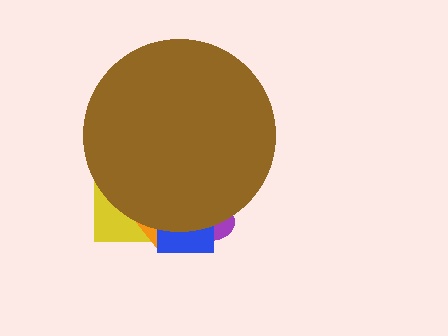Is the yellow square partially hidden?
Yes, the yellow square is partially hidden behind the brown circle.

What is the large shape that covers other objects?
A brown circle.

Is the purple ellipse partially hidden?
Yes, the purple ellipse is partially hidden behind the brown circle.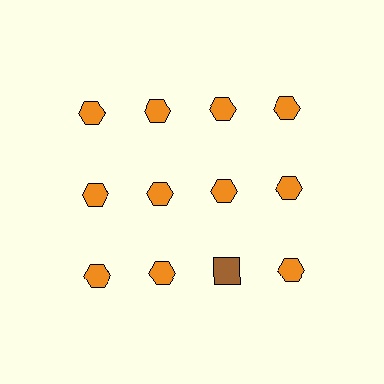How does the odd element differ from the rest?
It differs in both color (brown instead of orange) and shape (square instead of hexagon).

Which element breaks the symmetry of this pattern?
The brown square in the third row, center column breaks the symmetry. All other shapes are orange hexagons.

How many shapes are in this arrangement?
There are 12 shapes arranged in a grid pattern.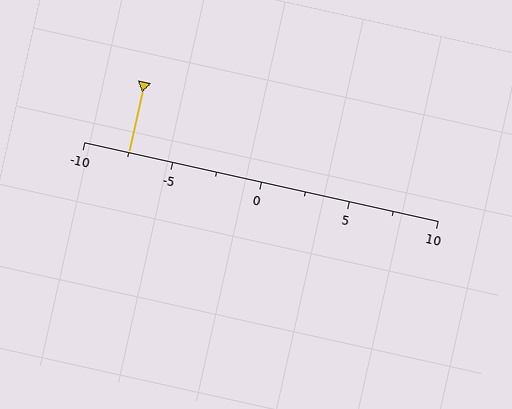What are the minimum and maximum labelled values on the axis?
The axis runs from -10 to 10.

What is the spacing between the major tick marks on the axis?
The major ticks are spaced 5 apart.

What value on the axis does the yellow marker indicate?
The marker indicates approximately -7.5.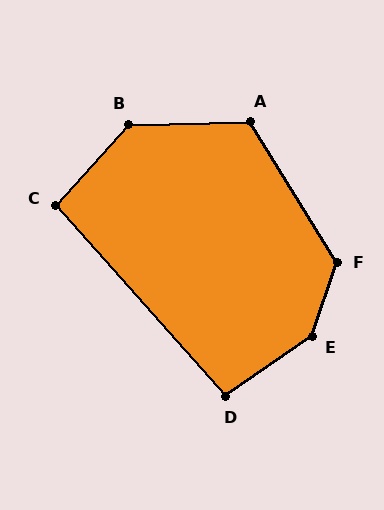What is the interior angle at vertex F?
Approximately 130 degrees (obtuse).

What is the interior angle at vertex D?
Approximately 97 degrees (obtuse).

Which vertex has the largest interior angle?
E, at approximately 143 degrees.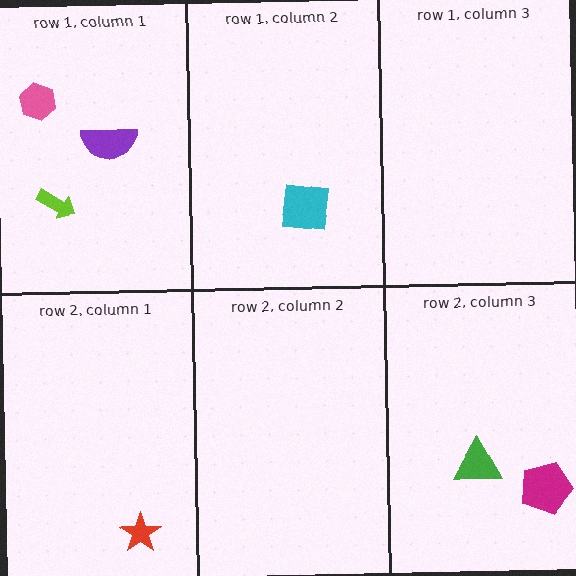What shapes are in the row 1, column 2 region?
The cyan square.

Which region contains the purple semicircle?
The row 1, column 1 region.